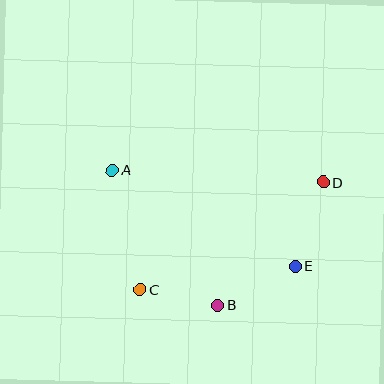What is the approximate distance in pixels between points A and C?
The distance between A and C is approximately 122 pixels.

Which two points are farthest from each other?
Points C and D are farthest from each other.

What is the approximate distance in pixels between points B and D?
The distance between B and D is approximately 162 pixels.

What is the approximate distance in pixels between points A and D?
The distance between A and D is approximately 211 pixels.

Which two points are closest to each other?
Points B and C are closest to each other.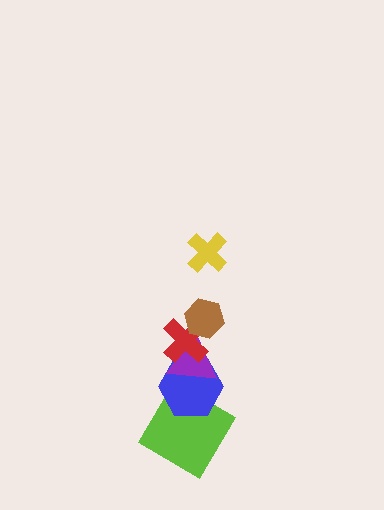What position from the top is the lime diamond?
The lime diamond is 6th from the top.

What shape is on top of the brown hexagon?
The yellow cross is on top of the brown hexagon.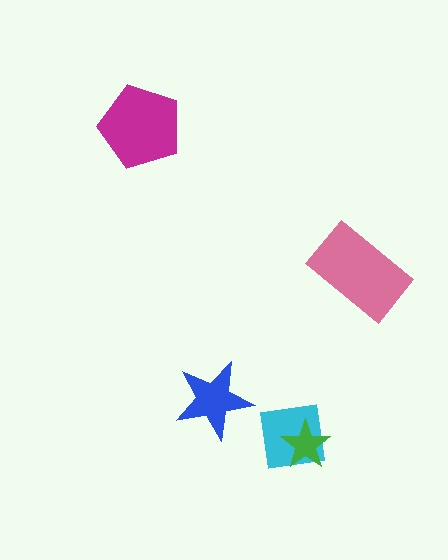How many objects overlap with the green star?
1 object overlaps with the green star.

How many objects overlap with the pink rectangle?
0 objects overlap with the pink rectangle.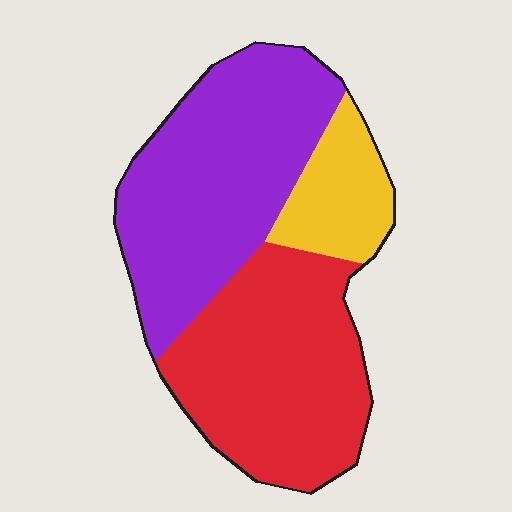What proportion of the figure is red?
Red covers about 40% of the figure.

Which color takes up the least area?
Yellow, at roughly 15%.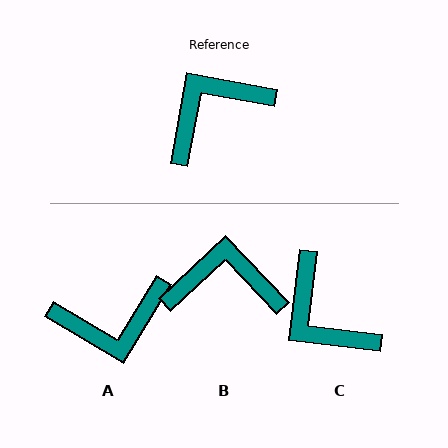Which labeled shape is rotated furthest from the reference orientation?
A, about 159 degrees away.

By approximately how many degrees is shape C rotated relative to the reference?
Approximately 94 degrees counter-clockwise.